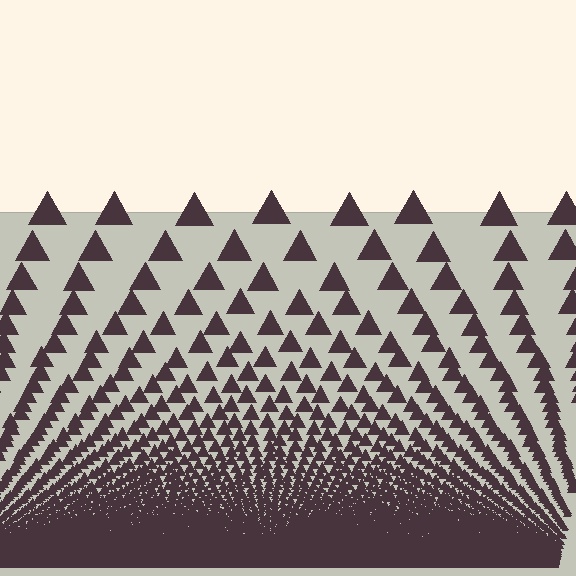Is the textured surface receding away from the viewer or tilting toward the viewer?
The surface appears to tilt toward the viewer. Texture elements get larger and sparser toward the top.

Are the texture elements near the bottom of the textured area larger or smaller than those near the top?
Smaller. The gradient is inverted — elements near the bottom are smaller and denser.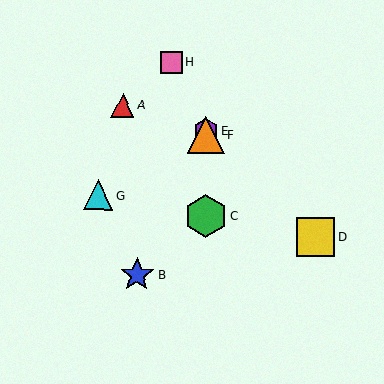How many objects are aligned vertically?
3 objects (C, E, F) are aligned vertically.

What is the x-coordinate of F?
Object F is at x≈206.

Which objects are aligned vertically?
Objects C, E, F are aligned vertically.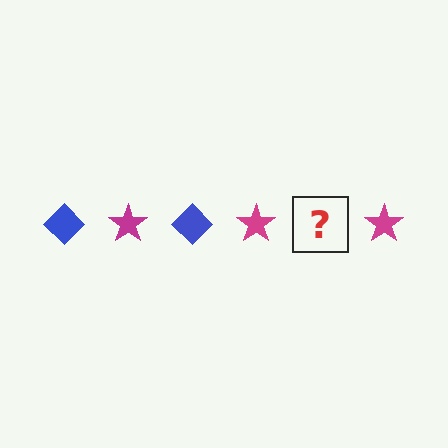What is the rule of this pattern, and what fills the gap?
The rule is that the pattern alternates between blue diamond and magenta star. The gap should be filled with a blue diamond.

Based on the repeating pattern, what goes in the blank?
The blank should be a blue diamond.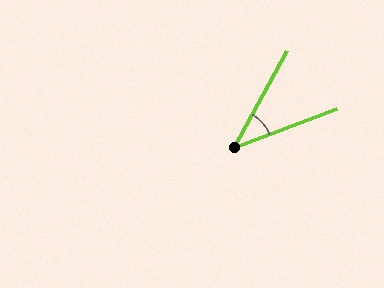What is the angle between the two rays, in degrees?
Approximately 40 degrees.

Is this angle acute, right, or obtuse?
It is acute.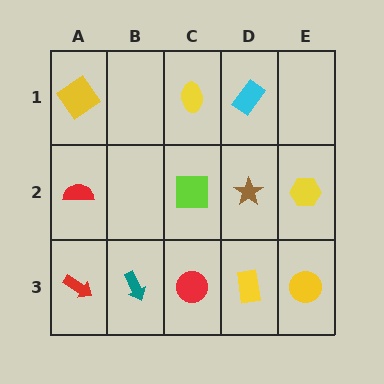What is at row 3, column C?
A red circle.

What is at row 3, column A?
A red arrow.